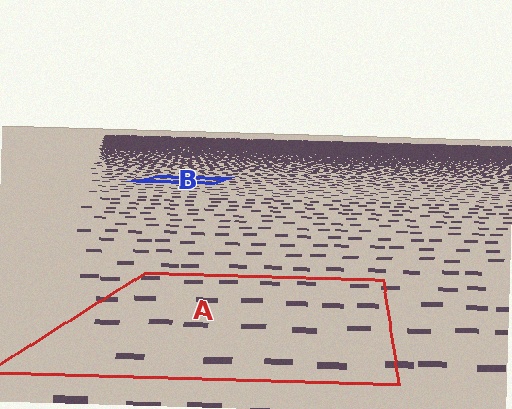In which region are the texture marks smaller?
The texture marks are smaller in region B, because it is farther away.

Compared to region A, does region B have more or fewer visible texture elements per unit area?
Region B has more texture elements per unit area — they are packed more densely because it is farther away.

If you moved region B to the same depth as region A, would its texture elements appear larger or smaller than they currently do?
They would appear larger. At a closer depth, the same texture elements are projected at a bigger on-screen size.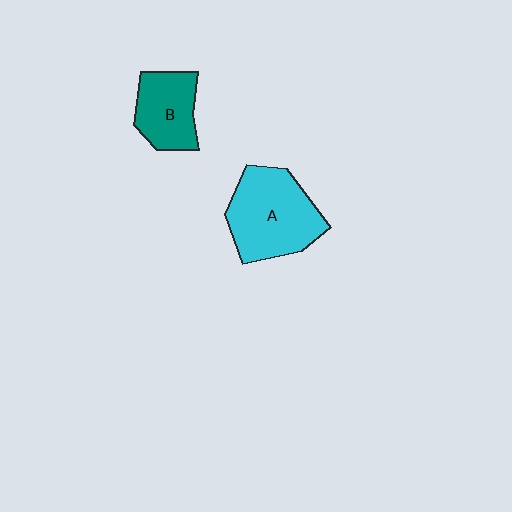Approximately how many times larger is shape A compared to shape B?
Approximately 1.6 times.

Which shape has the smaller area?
Shape B (teal).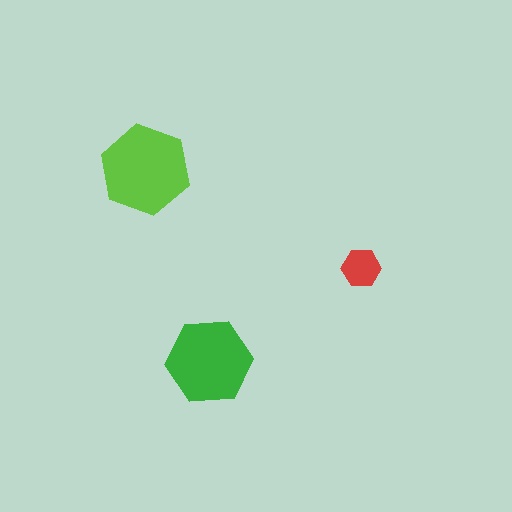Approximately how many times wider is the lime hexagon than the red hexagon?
About 2.5 times wider.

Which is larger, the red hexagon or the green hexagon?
The green one.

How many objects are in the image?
There are 3 objects in the image.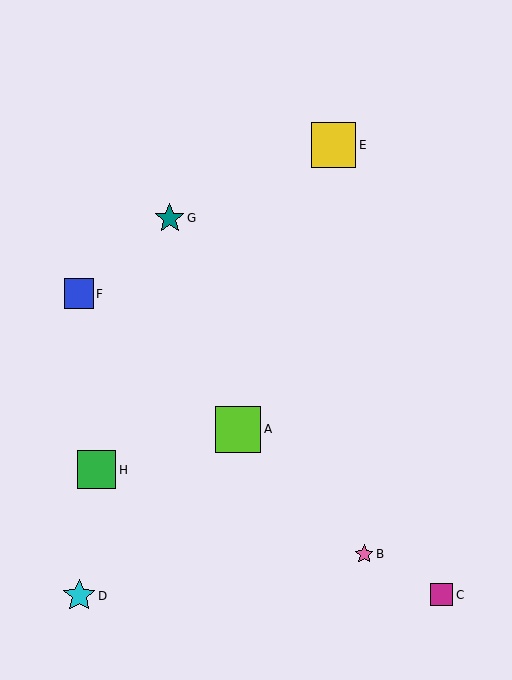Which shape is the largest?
The lime square (labeled A) is the largest.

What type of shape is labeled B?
Shape B is a pink star.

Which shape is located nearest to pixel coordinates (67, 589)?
The cyan star (labeled D) at (79, 596) is nearest to that location.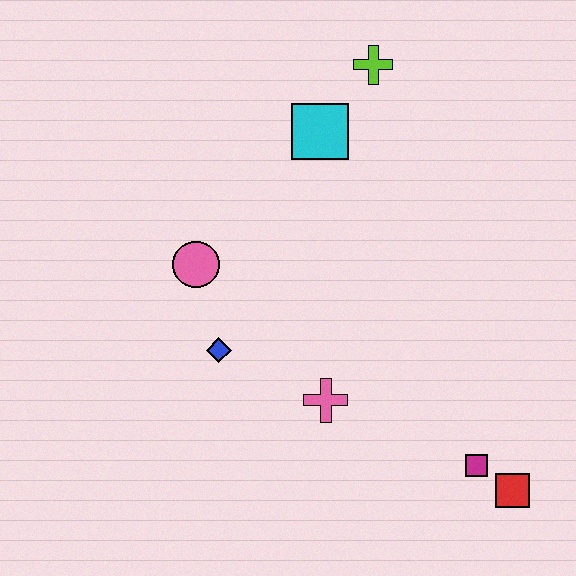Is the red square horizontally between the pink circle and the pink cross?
No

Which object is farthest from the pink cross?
The lime cross is farthest from the pink cross.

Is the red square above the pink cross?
No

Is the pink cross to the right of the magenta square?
No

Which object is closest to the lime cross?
The cyan square is closest to the lime cross.